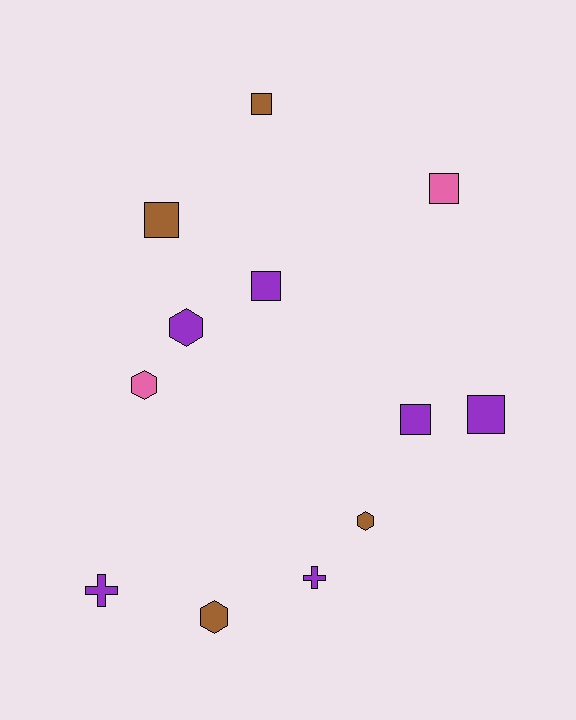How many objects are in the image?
There are 12 objects.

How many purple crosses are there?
There are 2 purple crosses.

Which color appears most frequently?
Purple, with 6 objects.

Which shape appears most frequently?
Square, with 6 objects.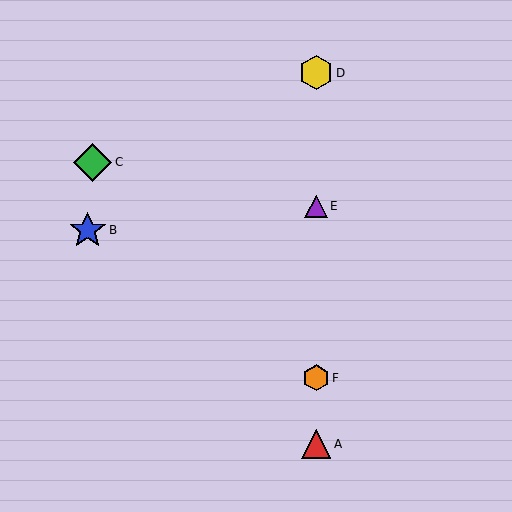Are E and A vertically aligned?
Yes, both are at x≈316.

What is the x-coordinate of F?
Object F is at x≈316.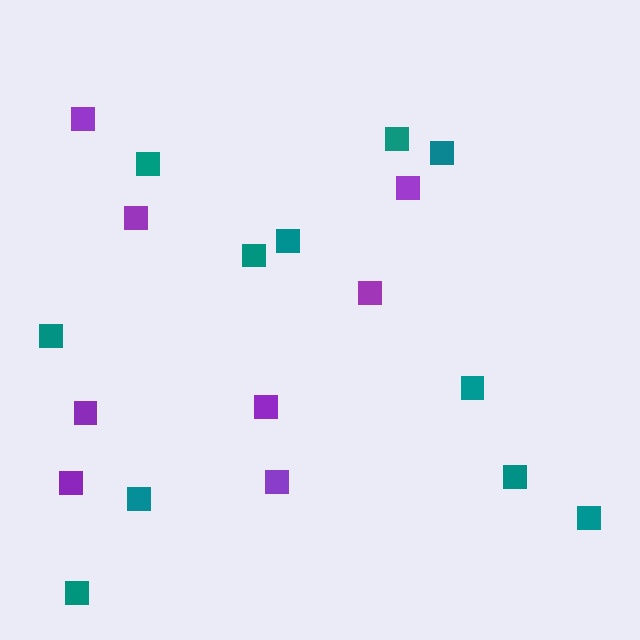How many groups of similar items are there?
There are 2 groups: one group of purple squares (8) and one group of teal squares (11).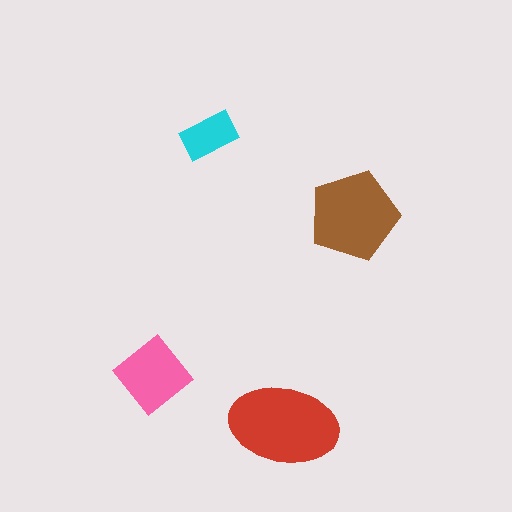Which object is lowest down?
The red ellipse is bottommost.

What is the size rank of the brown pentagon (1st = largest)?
2nd.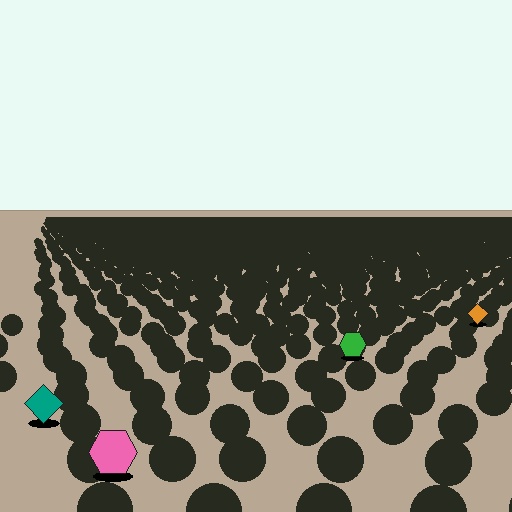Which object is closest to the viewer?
The pink hexagon is closest. The texture marks near it are larger and more spread out.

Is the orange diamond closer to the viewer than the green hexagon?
No. The green hexagon is closer — you can tell from the texture gradient: the ground texture is coarser near it.